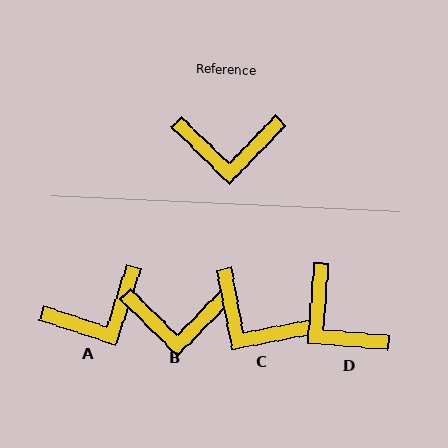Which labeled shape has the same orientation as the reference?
B.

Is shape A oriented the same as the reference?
No, it is off by about 26 degrees.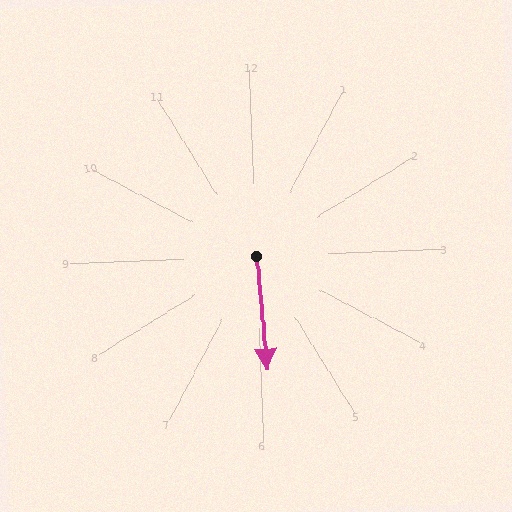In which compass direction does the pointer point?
South.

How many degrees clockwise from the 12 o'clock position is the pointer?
Approximately 177 degrees.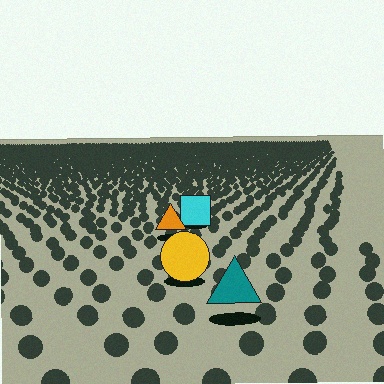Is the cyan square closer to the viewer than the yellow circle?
No. The yellow circle is closer — you can tell from the texture gradient: the ground texture is coarser near it.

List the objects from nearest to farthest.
From nearest to farthest: the teal triangle, the yellow circle, the orange triangle, the cyan square.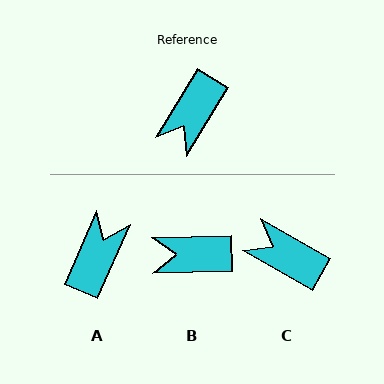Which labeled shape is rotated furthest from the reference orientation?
A, about 173 degrees away.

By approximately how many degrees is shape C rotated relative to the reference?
Approximately 89 degrees clockwise.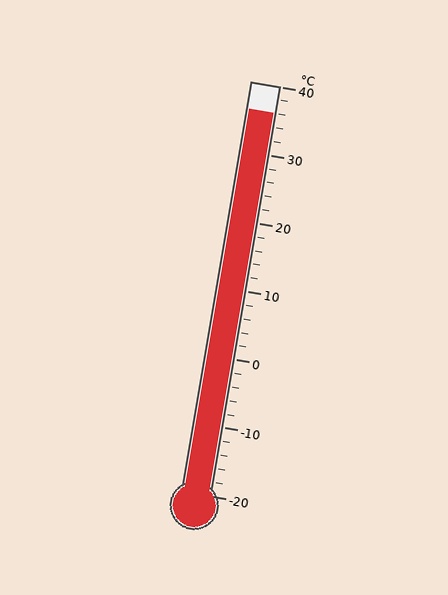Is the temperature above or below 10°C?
The temperature is above 10°C.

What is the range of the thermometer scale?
The thermometer scale ranges from -20°C to 40°C.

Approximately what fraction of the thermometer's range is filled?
The thermometer is filled to approximately 95% of its range.